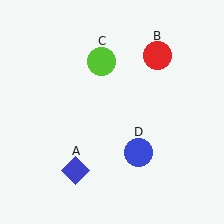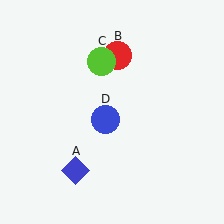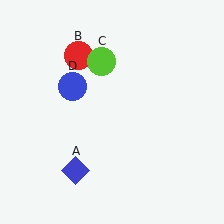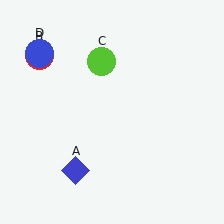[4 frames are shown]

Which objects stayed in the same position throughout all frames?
Blue diamond (object A) and lime circle (object C) remained stationary.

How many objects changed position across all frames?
2 objects changed position: red circle (object B), blue circle (object D).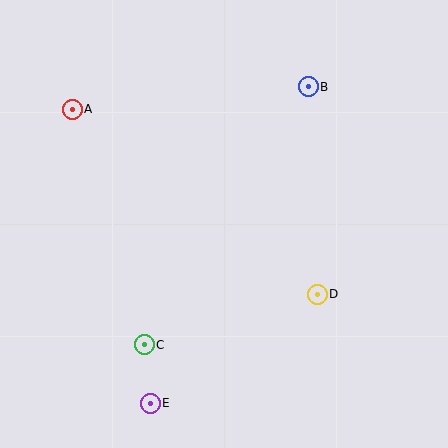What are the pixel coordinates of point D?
Point D is at (317, 294).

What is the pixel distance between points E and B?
The distance between E and B is 354 pixels.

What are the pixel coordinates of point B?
Point B is at (308, 87).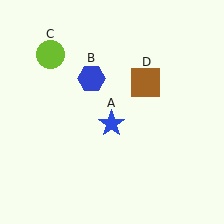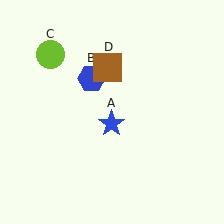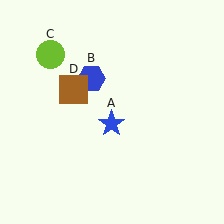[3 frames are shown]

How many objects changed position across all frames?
1 object changed position: brown square (object D).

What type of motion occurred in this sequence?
The brown square (object D) rotated counterclockwise around the center of the scene.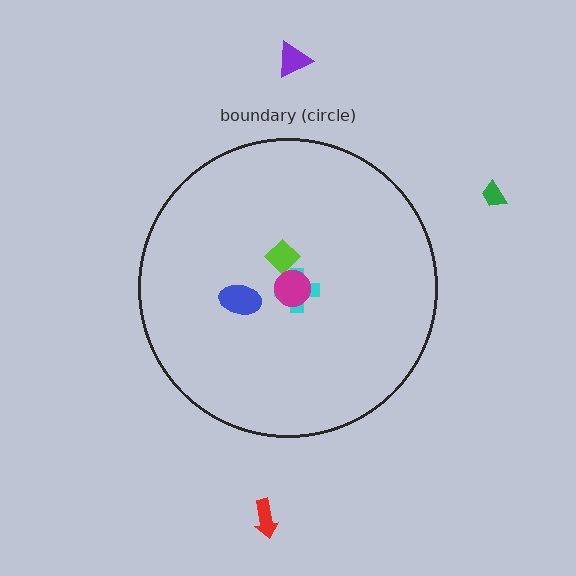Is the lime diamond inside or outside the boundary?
Inside.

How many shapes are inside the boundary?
4 inside, 3 outside.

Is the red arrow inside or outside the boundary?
Outside.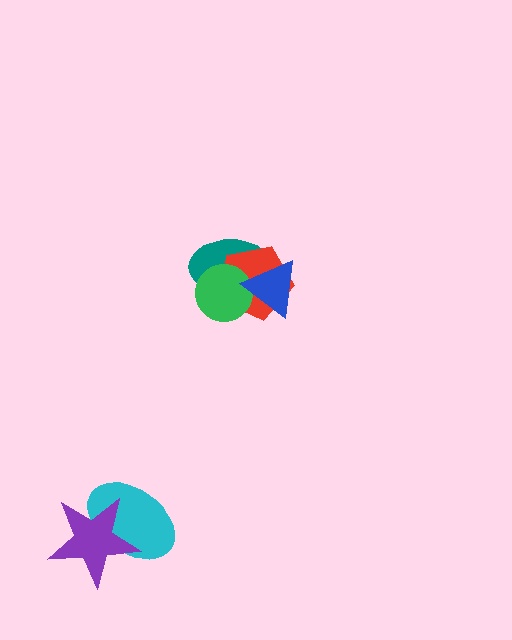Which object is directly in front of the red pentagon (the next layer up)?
The green circle is directly in front of the red pentagon.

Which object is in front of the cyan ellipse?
The purple star is in front of the cyan ellipse.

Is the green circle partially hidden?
Yes, it is partially covered by another shape.